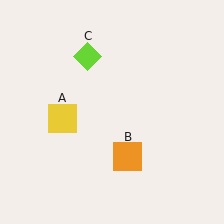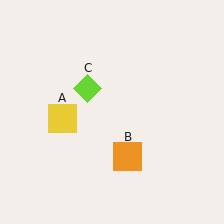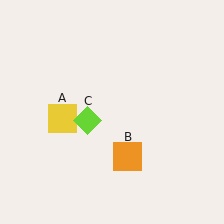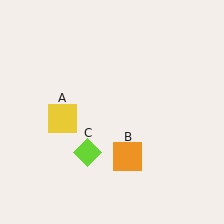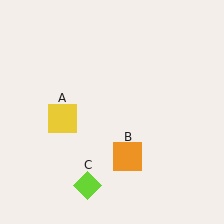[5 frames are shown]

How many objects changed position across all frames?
1 object changed position: lime diamond (object C).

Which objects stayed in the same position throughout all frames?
Yellow square (object A) and orange square (object B) remained stationary.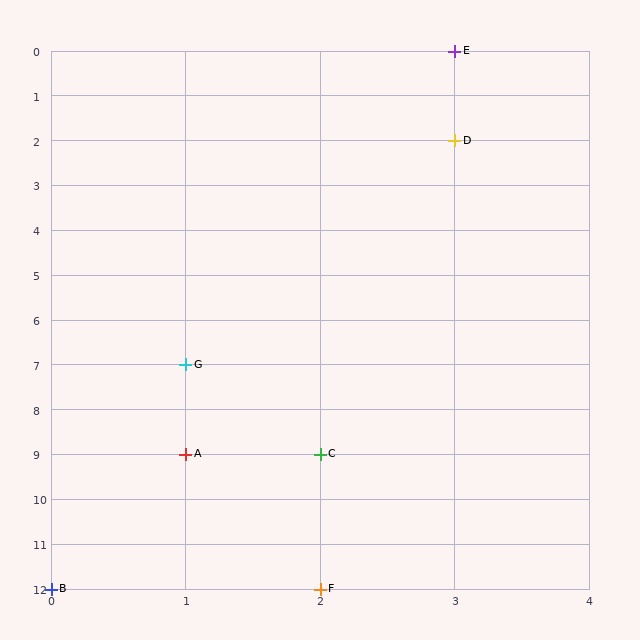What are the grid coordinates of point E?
Point E is at grid coordinates (3, 0).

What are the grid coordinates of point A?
Point A is at grid coordinates (1, 9).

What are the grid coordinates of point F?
Point F is at grid coordinates (2, 12).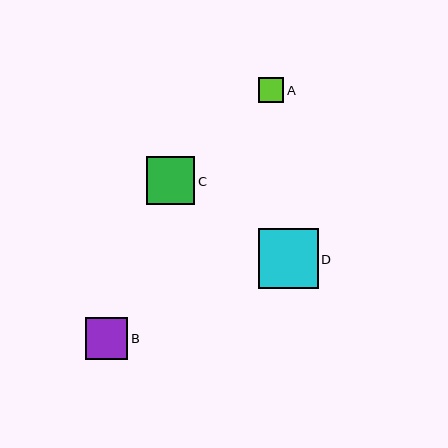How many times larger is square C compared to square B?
Square C is approximately 1.1 times the size of square B.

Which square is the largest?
Square D is the largest with a size of approximately 60 pixels.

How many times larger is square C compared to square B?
Square C is approximately 1.1 times the size of square B.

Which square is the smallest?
Square A is the smallest with a size of approximately 25 pixels.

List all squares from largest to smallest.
From largest to smallest: D, C, B, A.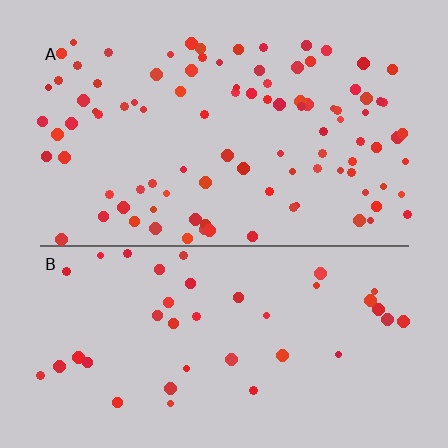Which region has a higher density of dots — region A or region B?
A (the top).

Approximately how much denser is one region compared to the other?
Approximately 2.4× — region A over region B.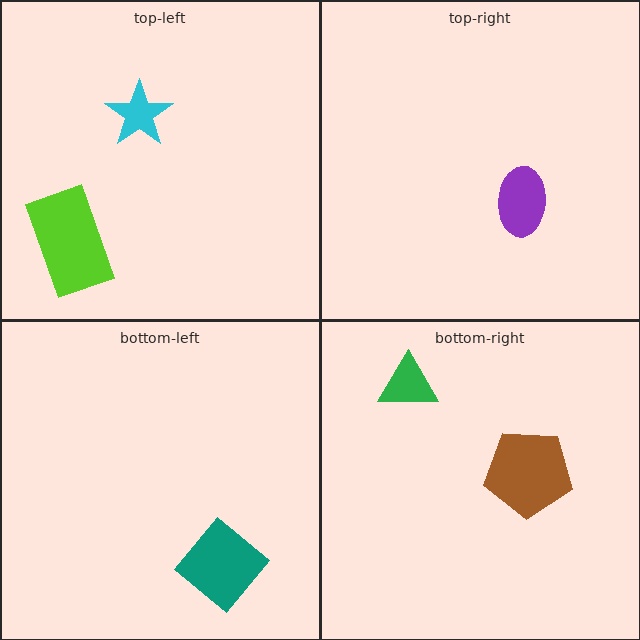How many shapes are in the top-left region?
2.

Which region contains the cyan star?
The top-left region.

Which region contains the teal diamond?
The bottom-left region.